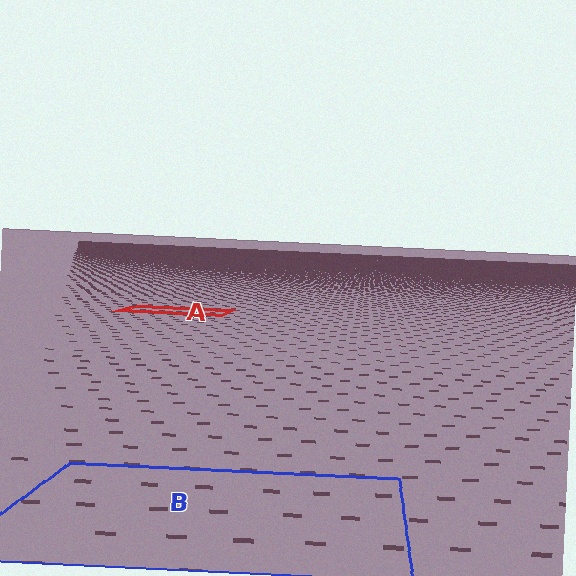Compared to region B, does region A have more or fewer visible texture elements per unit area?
Region A has more texture elements per unit area — they are packed more densely because it is farther away.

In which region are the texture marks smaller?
The texture marks are smaller in region A, because it is farther away.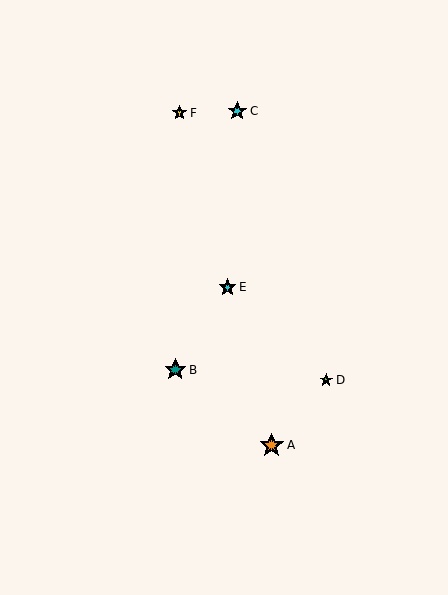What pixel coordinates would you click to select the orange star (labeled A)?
Click at (272, 445) to select the orange star A.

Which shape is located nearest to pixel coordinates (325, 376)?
The lime star (labeled D) at (326, 380) is nearest to that location.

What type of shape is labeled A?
Shape A is an orange star.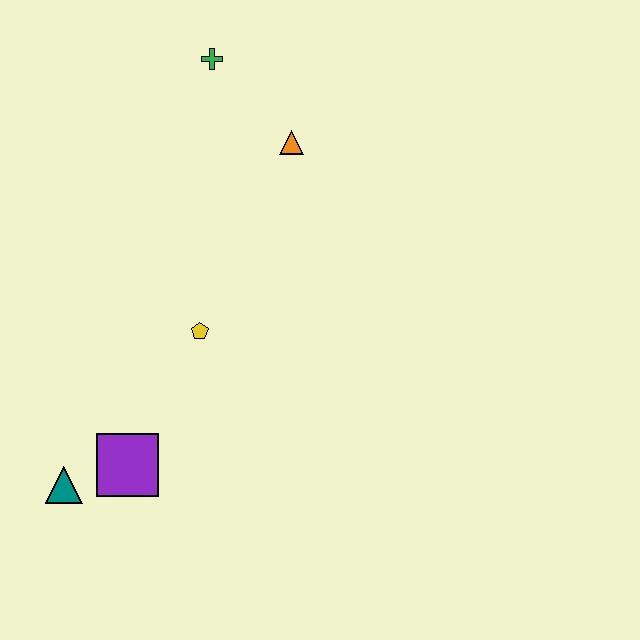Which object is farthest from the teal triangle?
The green cross is farthest from the teal triangle.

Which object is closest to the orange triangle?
The green cross is closest to the orange triangle.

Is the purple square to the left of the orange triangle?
Yes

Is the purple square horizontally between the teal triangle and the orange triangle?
Yes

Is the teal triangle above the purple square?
No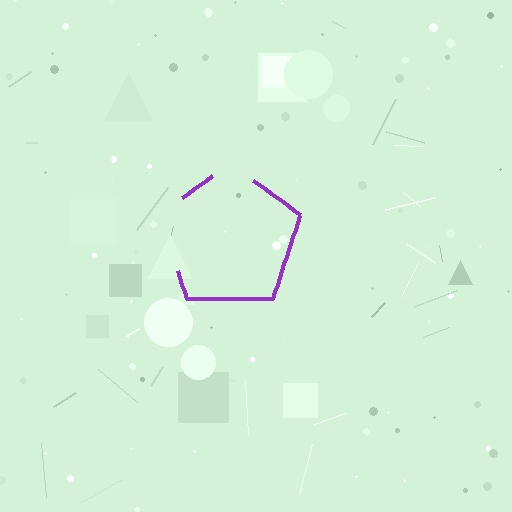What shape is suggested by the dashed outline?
The dashed outline suggests a pentagon.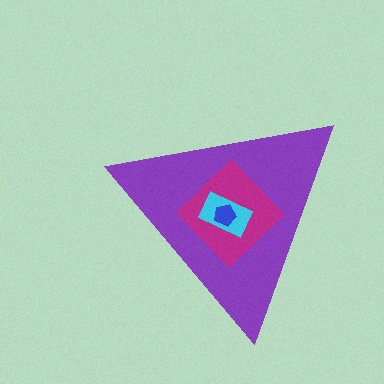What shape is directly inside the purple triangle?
The magenta diamond.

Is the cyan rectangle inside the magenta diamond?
Yes.